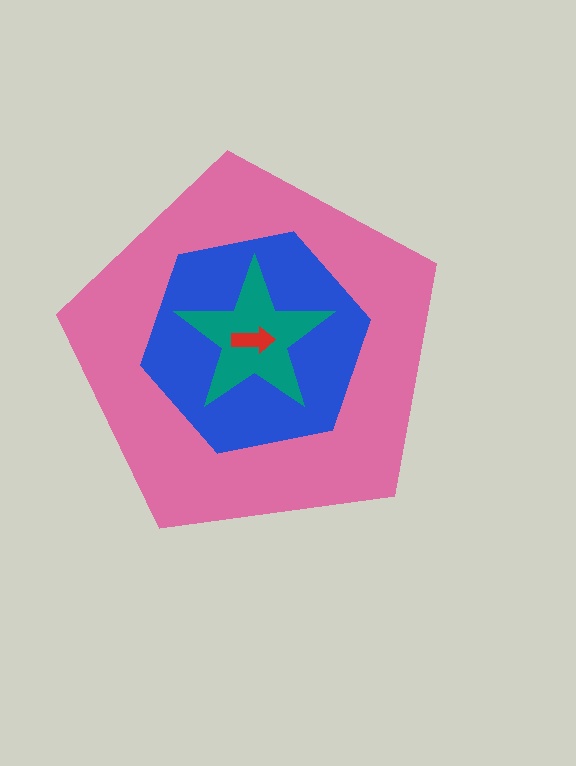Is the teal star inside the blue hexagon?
Yes.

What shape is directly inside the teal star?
The red arrow.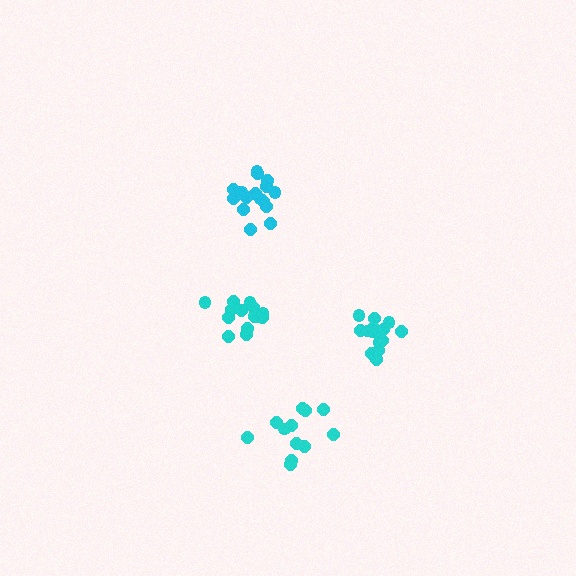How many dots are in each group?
Group 1: 15 dots, Group 2: 16 dots, Group 3: 15 dots, Group 4: 12 dots (58 total).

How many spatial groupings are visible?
There are 4 spatial groupings.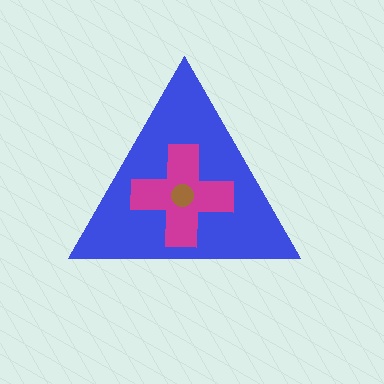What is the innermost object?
The brown circle.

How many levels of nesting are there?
3.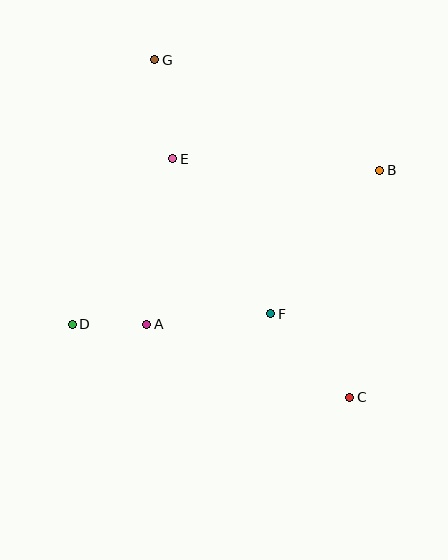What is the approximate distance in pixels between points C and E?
The distance between C and E is approximately 297 pixels.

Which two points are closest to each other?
Points A and D are closest to each other.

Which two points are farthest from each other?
Points C and G are farthest from each other.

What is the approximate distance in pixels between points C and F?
The distance between C and F is approximately 115 pixels.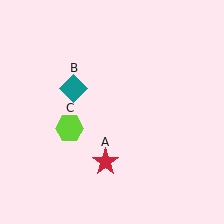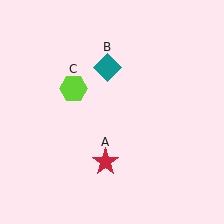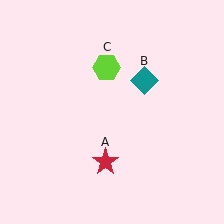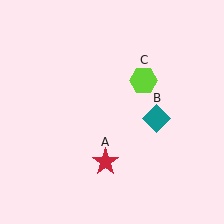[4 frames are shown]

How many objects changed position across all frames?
2 objects changed position: teal diamond (object B), lime hexagon (object C).